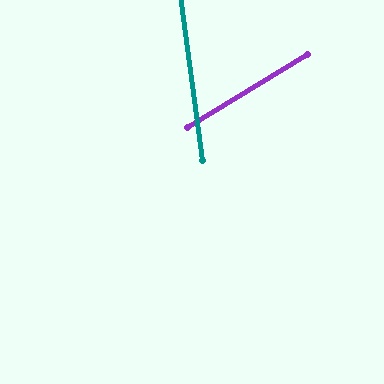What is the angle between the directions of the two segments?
Approximately 66 degrees.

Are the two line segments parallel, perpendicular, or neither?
Neither parallel nor perpendicular — they differ by about 66°.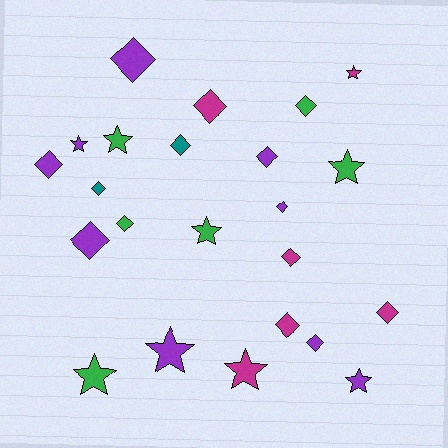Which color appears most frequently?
Purple, with 9 objects.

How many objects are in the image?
There are 23 objects.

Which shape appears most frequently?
Diamond, with 14 objects.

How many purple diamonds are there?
There are 6 purple diamonds.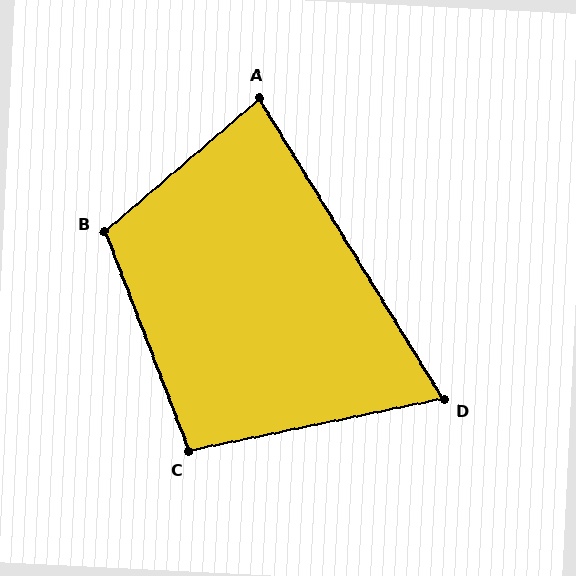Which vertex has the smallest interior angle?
D, at approximately 70 degrees.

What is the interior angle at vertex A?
Approximately 81 degrees (acute).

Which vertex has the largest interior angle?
B, at approximately 110 degrees.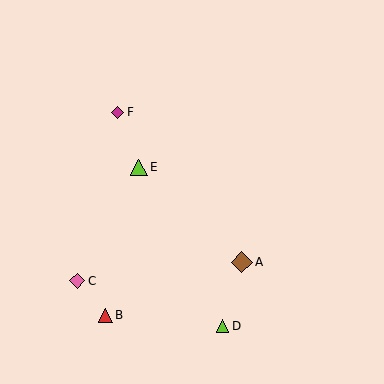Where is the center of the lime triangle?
The center of the lime triangle is at (222, 326).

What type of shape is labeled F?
Shape F is a magenta diamond.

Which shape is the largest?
The brown diamond (labeled A) is the largest.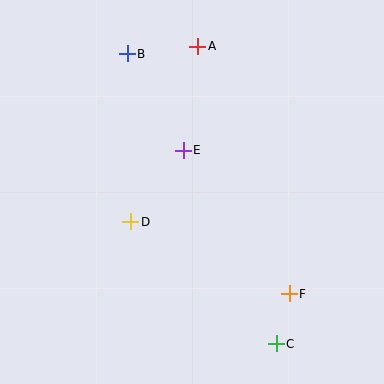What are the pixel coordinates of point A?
Point A is at (198, 46).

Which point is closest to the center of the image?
Point E at (183, 150) is closest to the center.